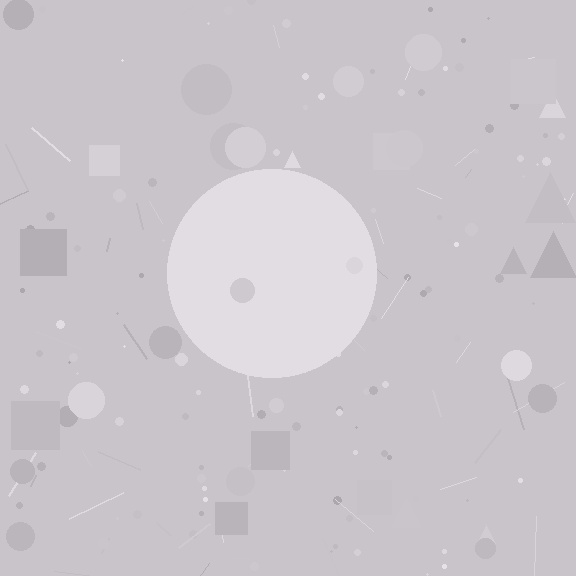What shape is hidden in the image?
A circle is hidden in the image.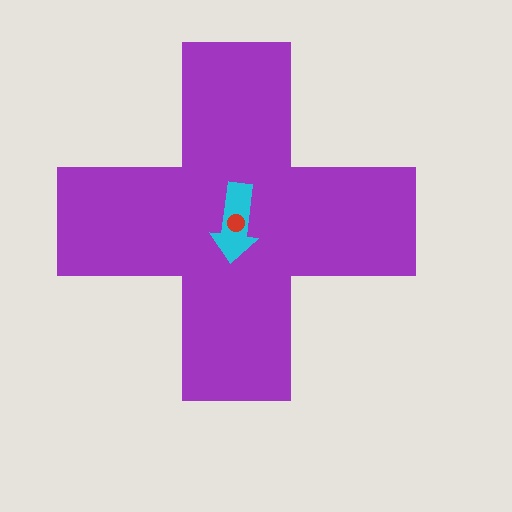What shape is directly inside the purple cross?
The cyan arrow.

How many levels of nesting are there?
3.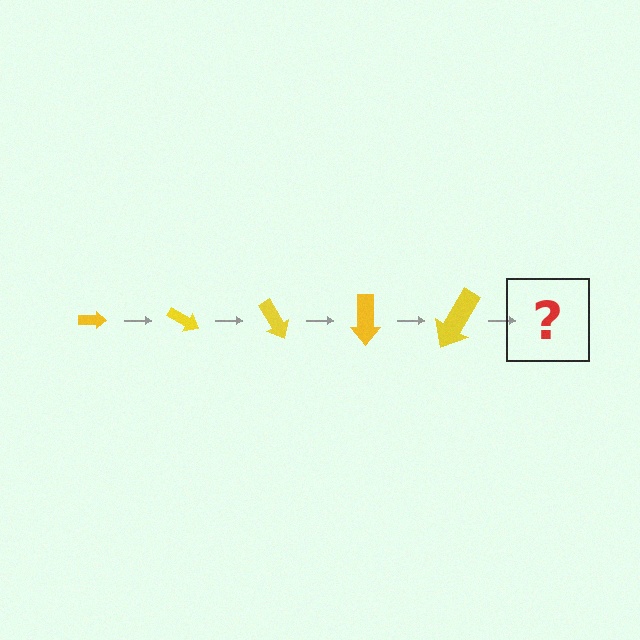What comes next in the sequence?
The next element should be an arrow, larger than the previous one and rotated 150 degrees from the start.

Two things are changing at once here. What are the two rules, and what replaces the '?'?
The two rules are that the arrow grows larger each step and it rotates 30 degrees each step. The '?' should be an arrow, larger than the previous one and rotated 150 degrees from the start.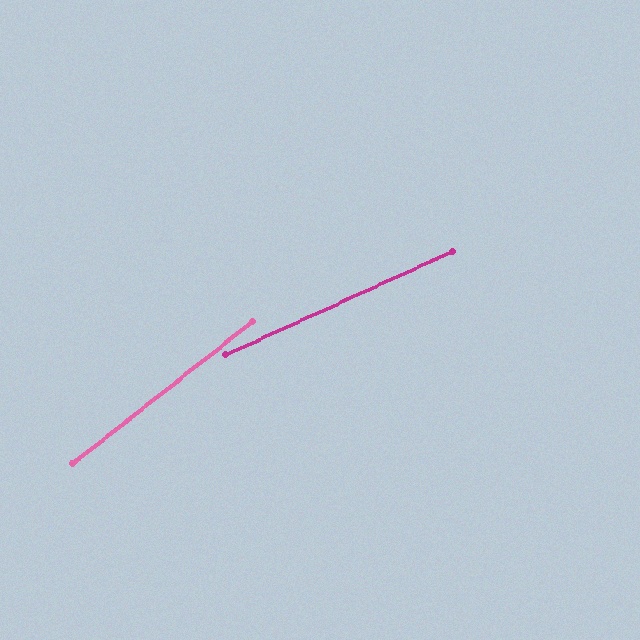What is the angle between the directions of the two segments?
Approximately 14 degrees.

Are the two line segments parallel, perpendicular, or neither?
Neither parallel nor perpendicular — they differ by about 14°.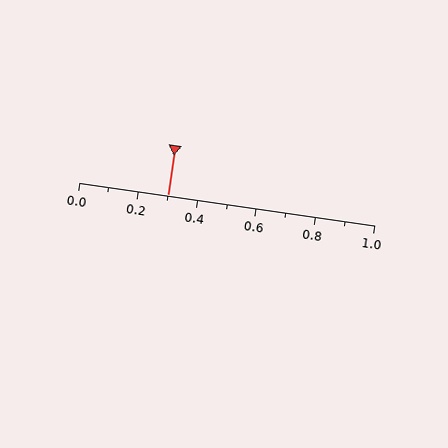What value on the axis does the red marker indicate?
The marker indicates approximately 0.3.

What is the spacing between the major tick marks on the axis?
The major ticks are spaced 0.2 apart.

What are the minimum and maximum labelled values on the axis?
The axis runs from 0.0 to 1.0.